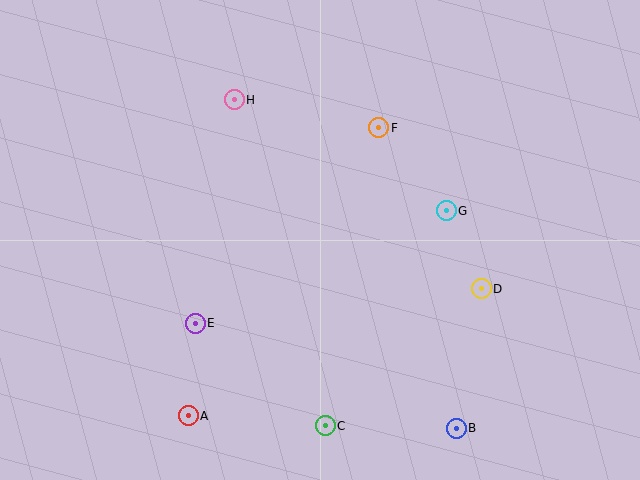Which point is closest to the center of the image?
Point F at (379, 128) is closest to the center.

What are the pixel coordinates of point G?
Point G is at (446, 211).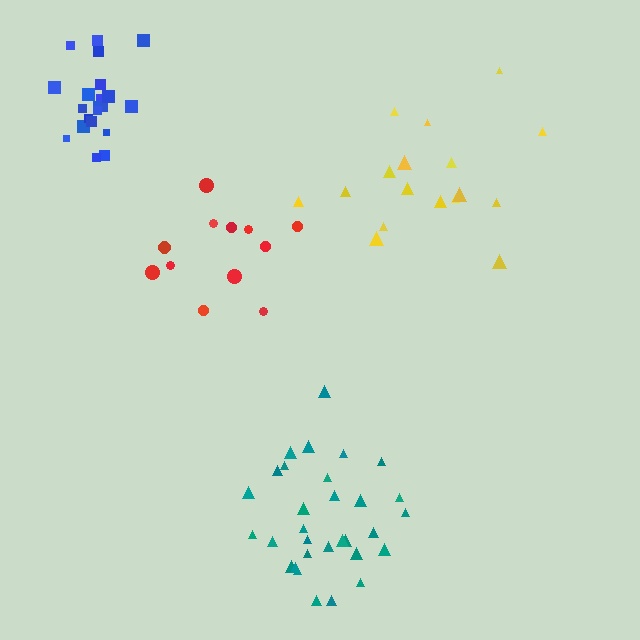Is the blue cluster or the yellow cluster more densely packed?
Blue.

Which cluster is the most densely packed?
Blue.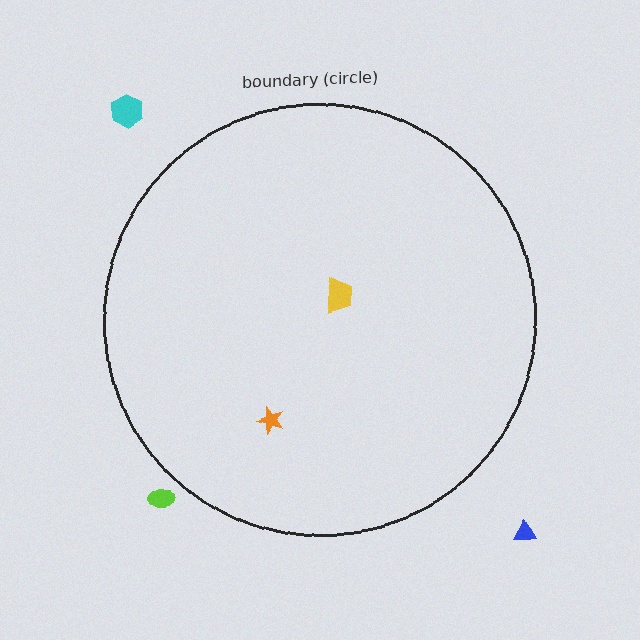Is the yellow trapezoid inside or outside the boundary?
Inside.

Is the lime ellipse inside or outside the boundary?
Outside.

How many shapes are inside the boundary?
2 inside, 3 outside.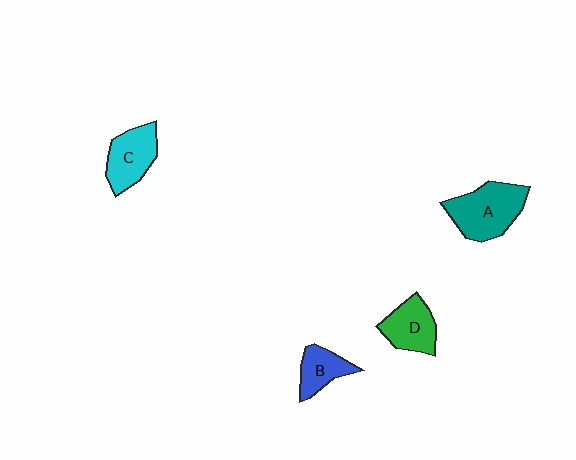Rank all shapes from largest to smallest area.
From largest to smallest: A (teal), C (cyan), D (green), B (blue).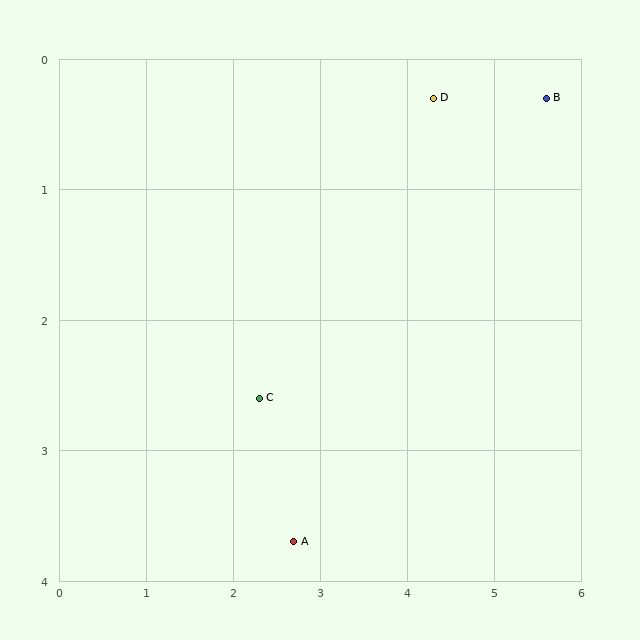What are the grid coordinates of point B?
Point B is at approximately (5.6, 0.3).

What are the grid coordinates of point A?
Point A is at approximately (2.7, 3.7).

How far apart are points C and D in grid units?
Points C and D are about 3.0 grid units apart.